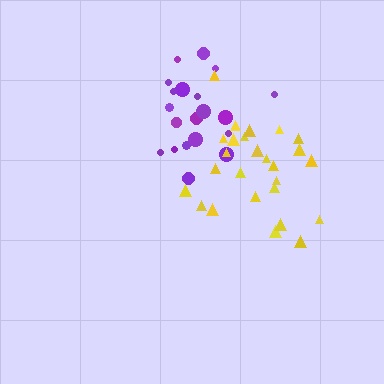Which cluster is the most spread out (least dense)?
Yellow.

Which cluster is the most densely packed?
Purple.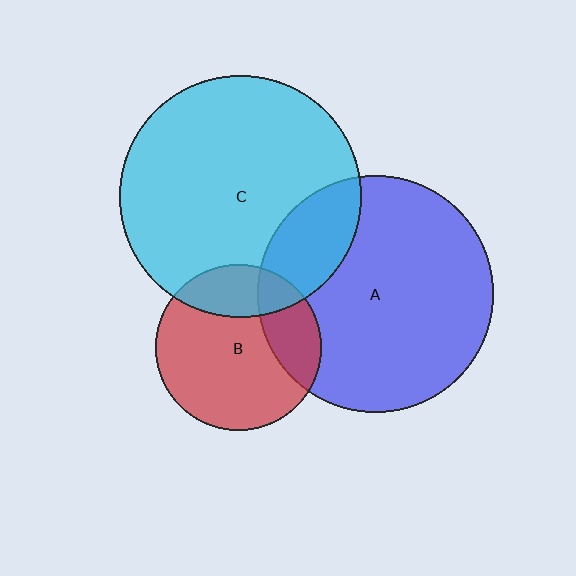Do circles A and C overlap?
Yes.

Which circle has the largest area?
Circle C (cyan).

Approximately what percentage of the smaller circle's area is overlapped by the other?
Approximately 20%.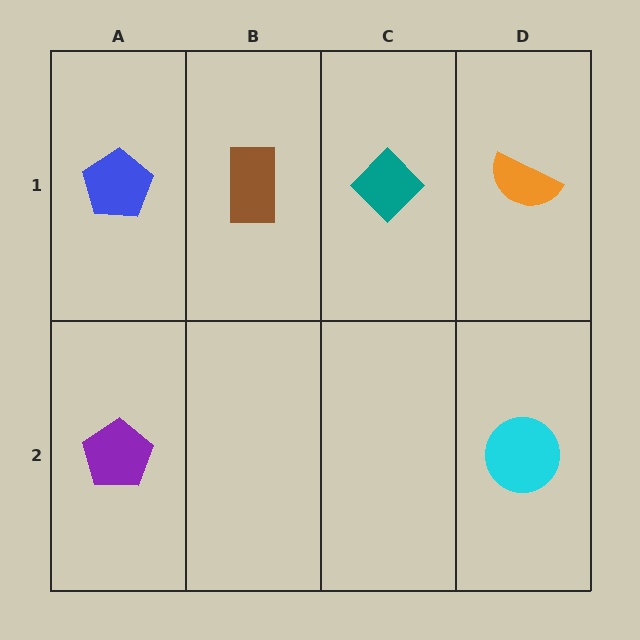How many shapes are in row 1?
4 shapes.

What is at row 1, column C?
A teal diamond.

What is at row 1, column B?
A brown rectangle.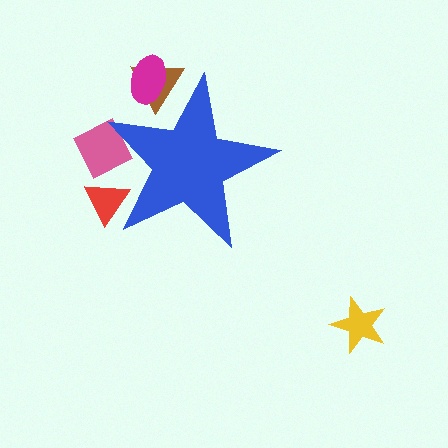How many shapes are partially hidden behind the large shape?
4 shapes are partially hidden.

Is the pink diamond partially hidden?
Yes, the pink diamond is partially hidden behind the blue star.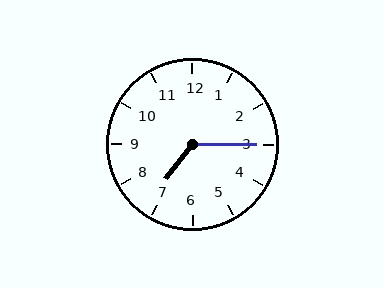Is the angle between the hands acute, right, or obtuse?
It is obtuse.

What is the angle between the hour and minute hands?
Approximately 128 degrees.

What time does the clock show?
7:15.